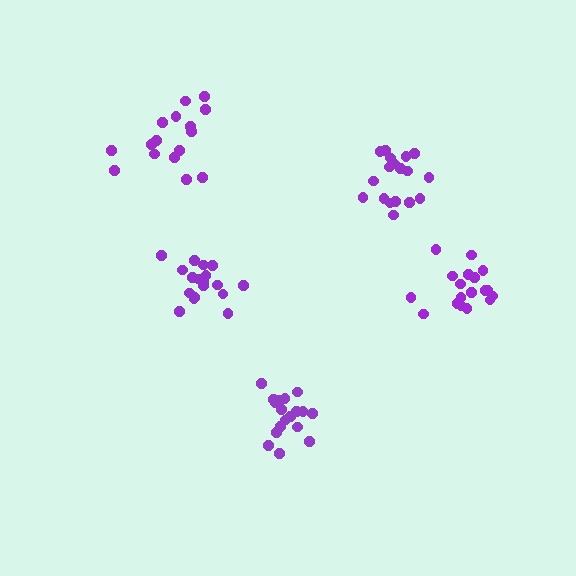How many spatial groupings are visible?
There are 5 spatial groupings.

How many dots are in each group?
Group 1: 18 dots, Group 2: 18 dots, Group 3: 18 dots, Group 4: 16 dots, Group 5: 18 dots (88 total).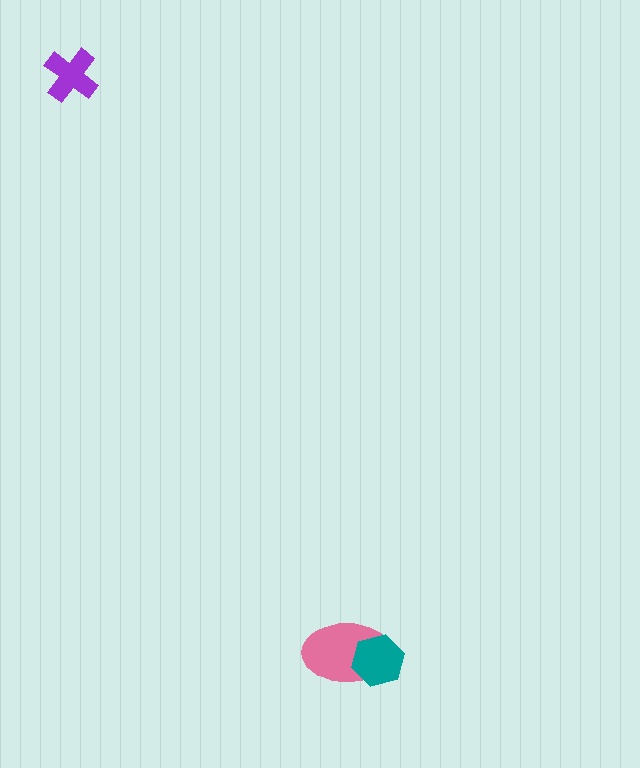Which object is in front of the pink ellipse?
The teal hexagon is in front of the pink ellipse.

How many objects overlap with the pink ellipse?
1 object overlaps with the pink ellipse.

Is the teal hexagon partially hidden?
No, no other shape covers it.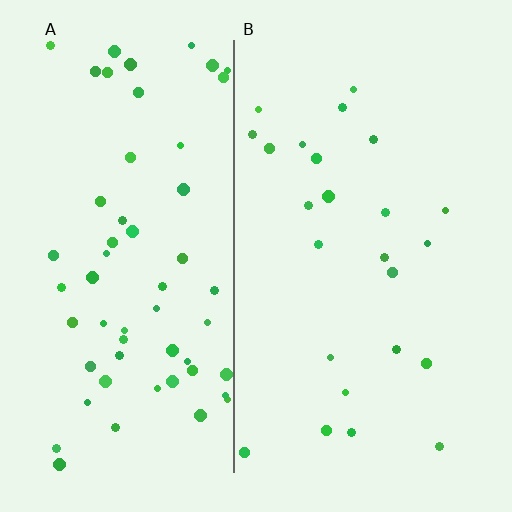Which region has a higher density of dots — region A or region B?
A (the left).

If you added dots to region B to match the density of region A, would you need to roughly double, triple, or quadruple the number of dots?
Approximately double.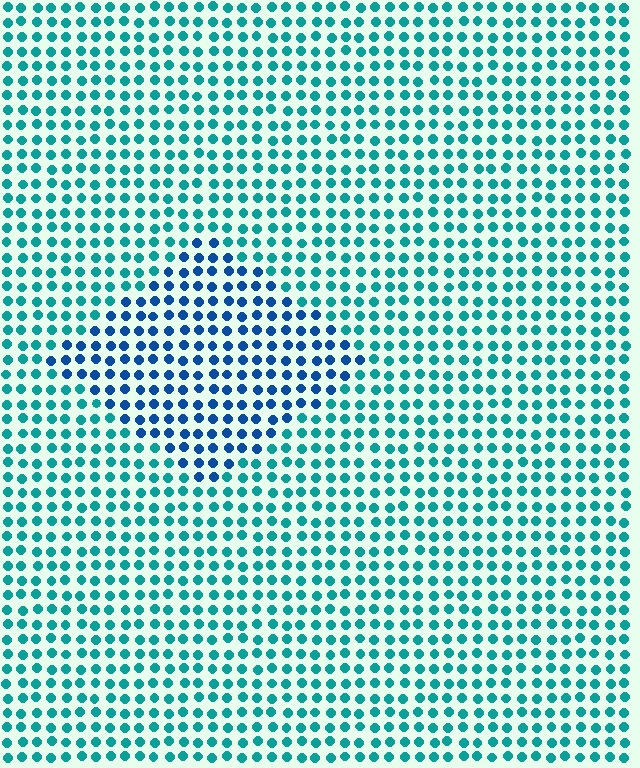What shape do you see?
I see a diamond.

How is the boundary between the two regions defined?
The boundary is defined purely by a slight shift in hue (about 37 degrees). Spacing, size, and orientation are identical on both sides.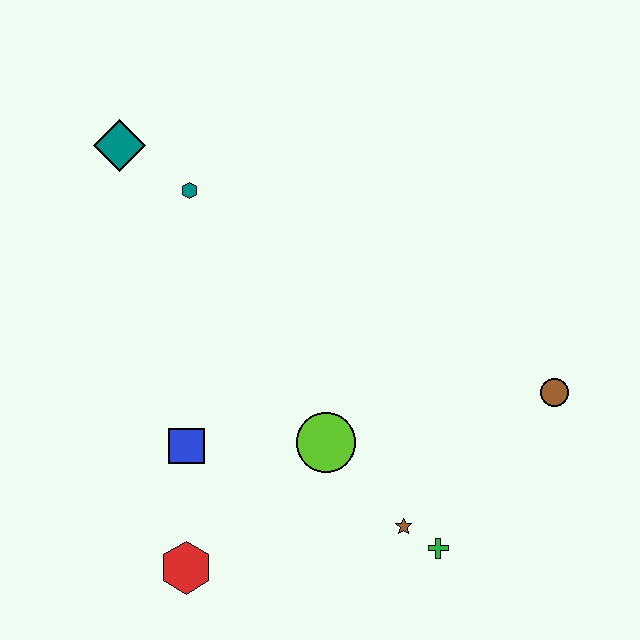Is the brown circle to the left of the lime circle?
No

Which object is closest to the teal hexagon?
The teal diamond is closest to the teal hexagon.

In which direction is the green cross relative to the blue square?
The green cross is to the right of the blue square.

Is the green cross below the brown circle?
Yes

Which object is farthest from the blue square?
The brown circle is farthest from the blue square.